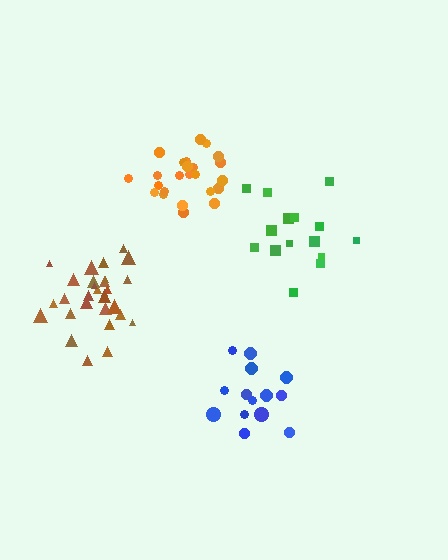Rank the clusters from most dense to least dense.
brown, orange, blue, green.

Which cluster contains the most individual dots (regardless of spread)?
Brown (30).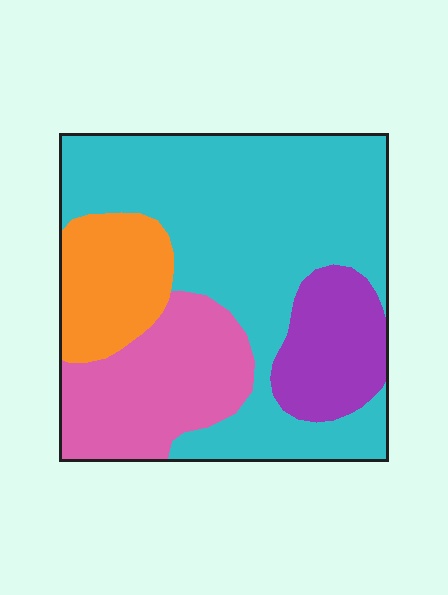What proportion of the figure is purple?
Purple covers roughly 15% of the figure.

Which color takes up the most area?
Cyan, at roughly 55%.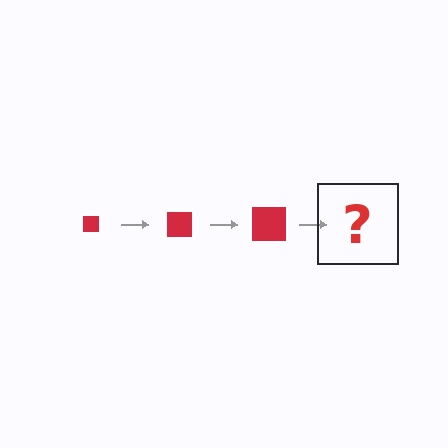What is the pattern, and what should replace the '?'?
The pattern is that the square gets progressively larger each step. The '?' should be a red square, larger than the previous one.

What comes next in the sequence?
The next element should be a red square, larger than the previous one.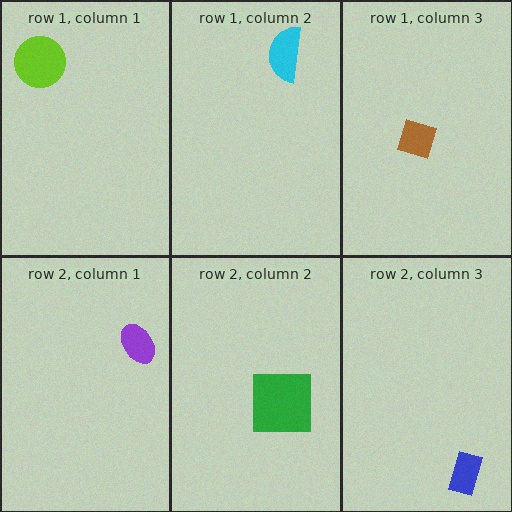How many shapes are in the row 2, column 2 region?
1.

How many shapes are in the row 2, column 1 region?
1.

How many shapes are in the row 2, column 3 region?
1.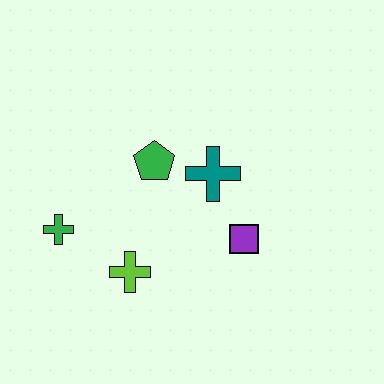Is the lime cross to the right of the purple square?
No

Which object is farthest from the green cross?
The purple square is farthest from the green cross.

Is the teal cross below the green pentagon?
Yes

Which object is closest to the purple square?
The teal cross is closest to the purple square.